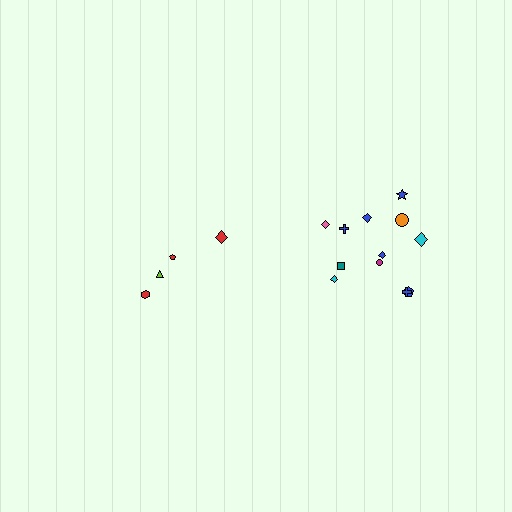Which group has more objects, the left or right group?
The right group.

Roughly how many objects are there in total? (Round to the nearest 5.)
Roughly 15 objects in total.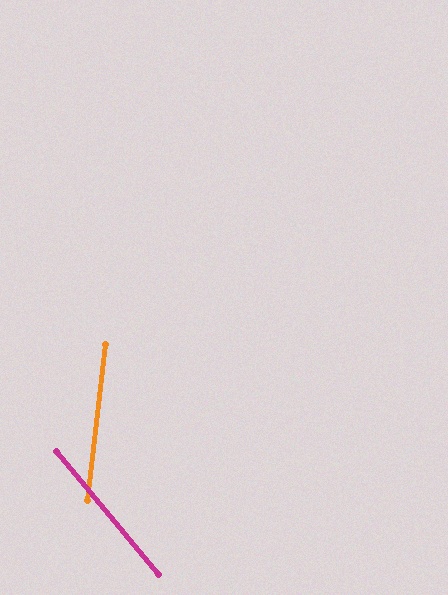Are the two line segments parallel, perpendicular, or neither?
Neither parallel nor perpendicular — they differ by about 46°.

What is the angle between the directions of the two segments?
Approximately 46 degrees.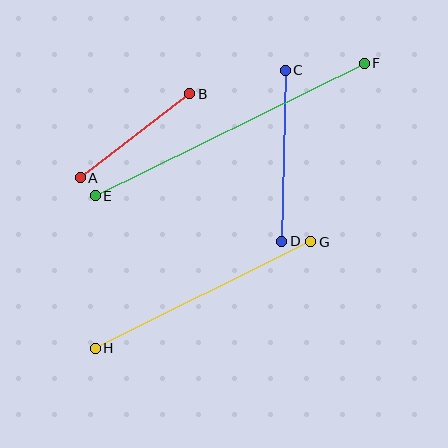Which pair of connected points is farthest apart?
Points E and F are farthest apart.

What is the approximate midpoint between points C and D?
The midpoint is at approximately (284, 156) pixels.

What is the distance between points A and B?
The distance is approximately 138 pixels.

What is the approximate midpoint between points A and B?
The midpoint is at approximately (135, 136) pixels.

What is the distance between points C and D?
The distance is approximately 171 pixels.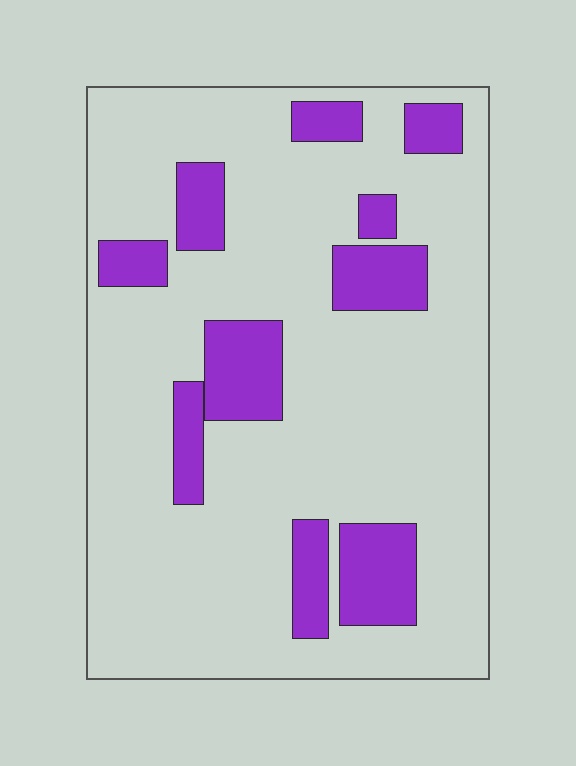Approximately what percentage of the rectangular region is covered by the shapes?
Approximately 20%.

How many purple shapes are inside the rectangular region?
10.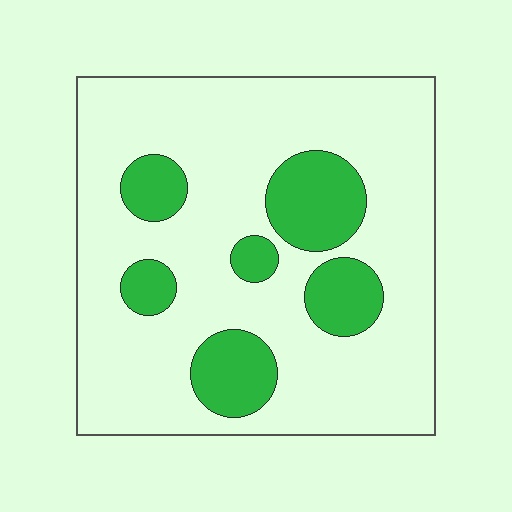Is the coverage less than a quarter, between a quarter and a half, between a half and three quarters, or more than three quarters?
Less than a quarter.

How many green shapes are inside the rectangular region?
6.